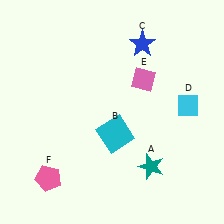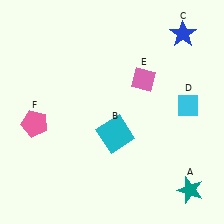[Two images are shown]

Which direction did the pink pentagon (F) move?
The pink pentagon (F) moved up.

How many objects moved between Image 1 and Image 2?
3 objects moved between the two images.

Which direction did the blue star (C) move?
The blue star (C) moved right.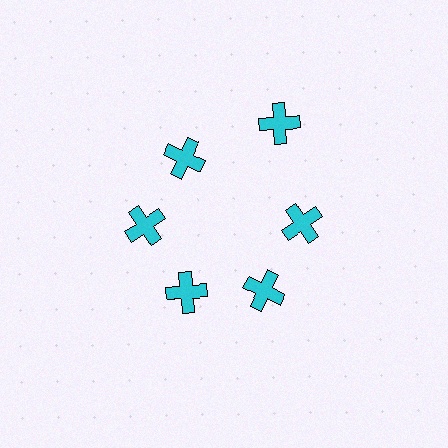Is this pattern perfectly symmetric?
No. The 6 cyan crosses are arranged in a ring, but one element near the 1 o'clock position is pushed outward from the center, breaking the 6-fold rotational symmetry.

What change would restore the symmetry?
The symmetry would be restored by moving it inward, back onto the ring so that all 6 crosses sit at equal angles and equal distance from the center.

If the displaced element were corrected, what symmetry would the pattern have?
It would have 6-fold rotational symmetry — the pattern would map onto itself every 60 degrees.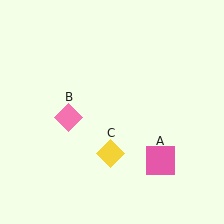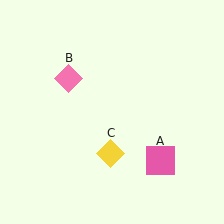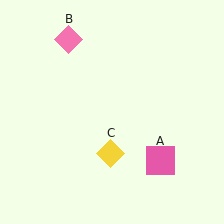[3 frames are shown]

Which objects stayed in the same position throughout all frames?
Pink square (object A) and yellow diamond (object C) remained stationary.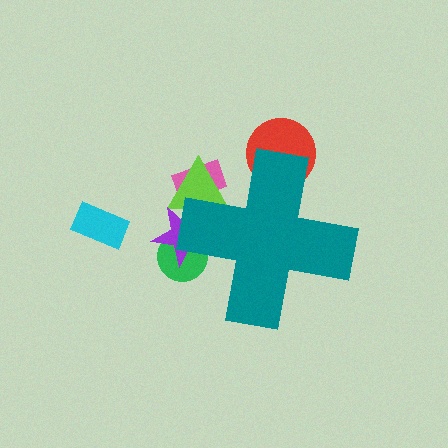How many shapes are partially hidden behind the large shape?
5 shapes are partially hidden.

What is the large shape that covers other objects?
A teal cross.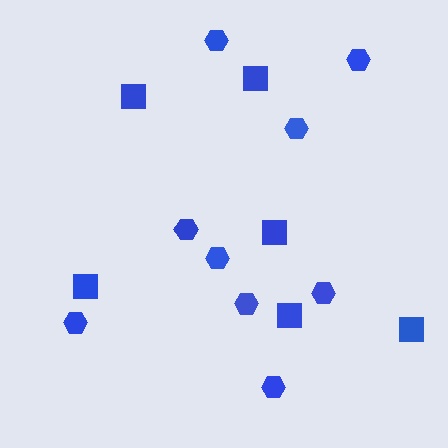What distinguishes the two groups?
There are 2 groups: one group of hexagons (9) and one group of squares (6).